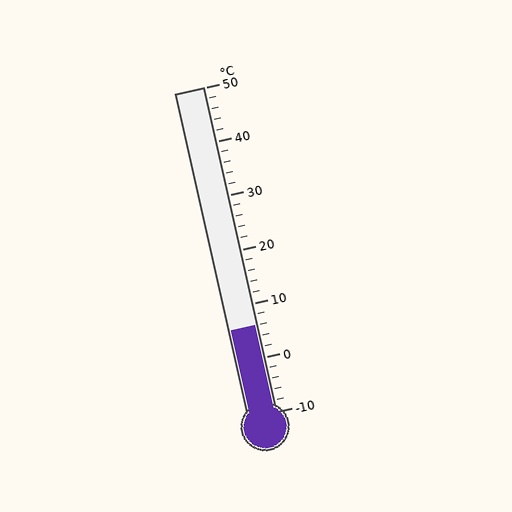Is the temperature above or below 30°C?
The temperature is below 30°C.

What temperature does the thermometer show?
The thermometer shows approximately 6°C.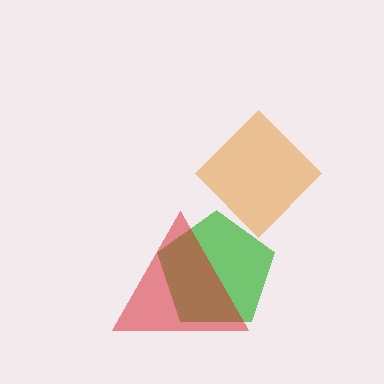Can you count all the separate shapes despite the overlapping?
Yes, there are 3 separate shapes.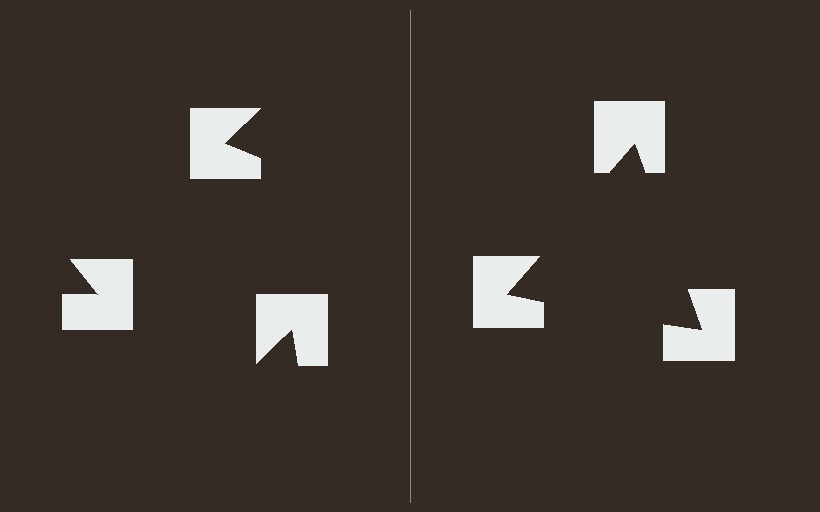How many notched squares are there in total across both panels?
6 — 3 on each side.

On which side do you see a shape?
An illusory triangle appears on the right side. On the left side the wedge cuts are rotated, so no coherent shape forms.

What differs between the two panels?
The notched squares are positioned identically on both sides; only the wedge orientations differ. On the right they align to a triangle; on the left they are misaligned.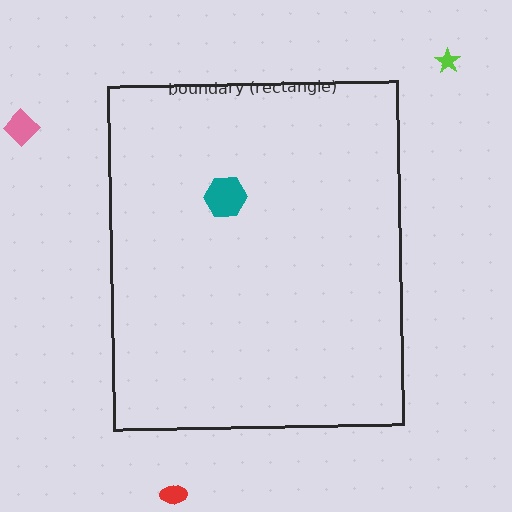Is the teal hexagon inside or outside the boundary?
Inside.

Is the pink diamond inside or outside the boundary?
Outside.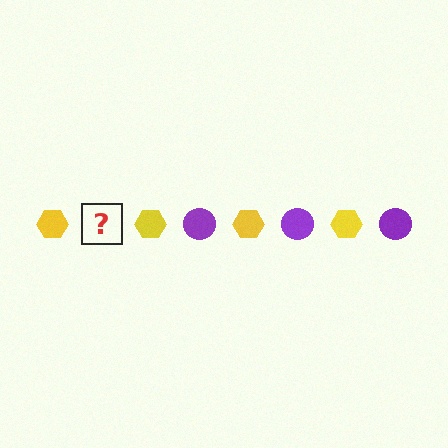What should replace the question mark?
The question mark should be replaced with a purple circle.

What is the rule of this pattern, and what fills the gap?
The rule is that the pattern alternates between yellow hexagon and purple circle. The gap should be filled with a purple circle.